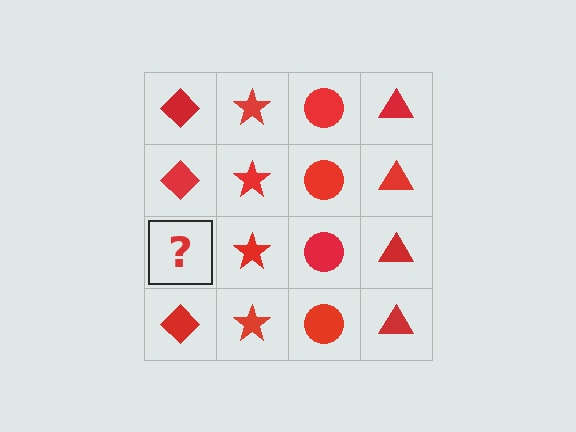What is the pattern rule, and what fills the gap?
The rule is that each column has a consistent shape. The gap should be filled with a red diamond.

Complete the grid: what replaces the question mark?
The question mark should be replaced with a red diamond.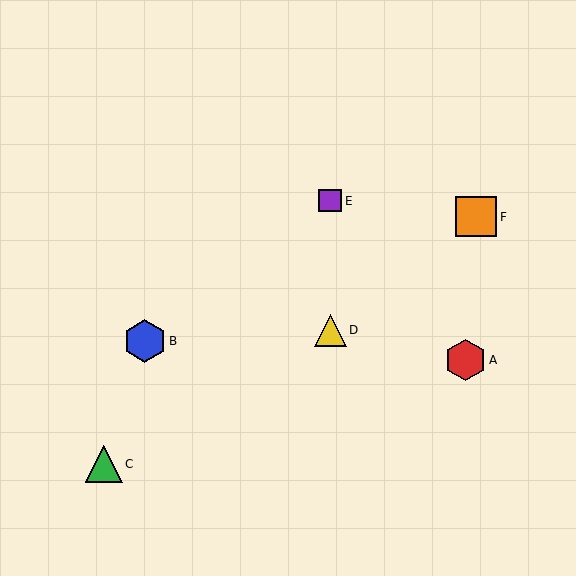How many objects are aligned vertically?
2 objects (D, E) are aligned vertically.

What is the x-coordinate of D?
Object D is at x≈330.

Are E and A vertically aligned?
No, E is at x≈330 and A is at x≈465.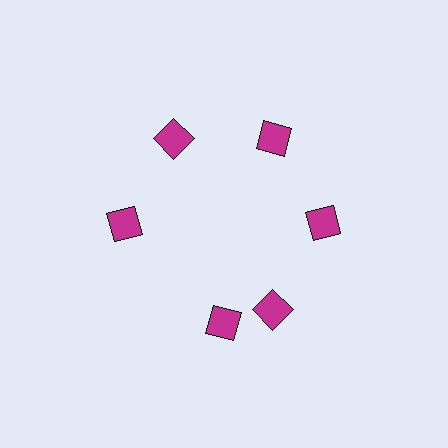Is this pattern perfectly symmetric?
No. The 6 magenta diamonds are arranged in a ring, but one element near the 7 o'clock position is rotated out of alignment along the ring, breaking the 6-fold rotational symmetry.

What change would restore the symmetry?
The symmetry would be restored by rotating it back into even spacing with its neighbors so that all 6 diamonds sit at equal angles and equal distance from the center.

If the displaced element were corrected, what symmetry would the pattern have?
It would have 6-fold rotational symmetry — the pattern would map onto itself every 60 degrees.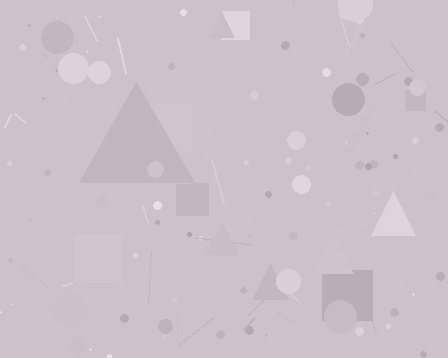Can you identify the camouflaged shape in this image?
The camouflaged shape is a triangle.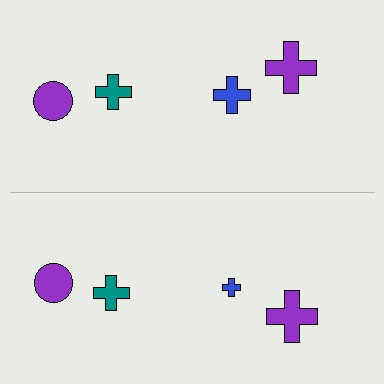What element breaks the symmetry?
The blue cross on the bottom side has a different size than its mirror counterpart.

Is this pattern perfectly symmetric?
No, the pattern is not perfectly symmetric. The blue cross on the bottom side has a different size than its mirror counterpart.